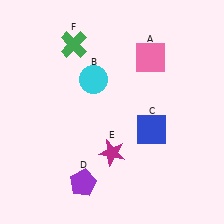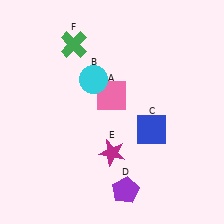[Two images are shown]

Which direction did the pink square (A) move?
The pink square (A) moved left.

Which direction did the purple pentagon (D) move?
The purple pentagon (D) moved right.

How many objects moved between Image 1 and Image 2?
2 objects moved between the two images.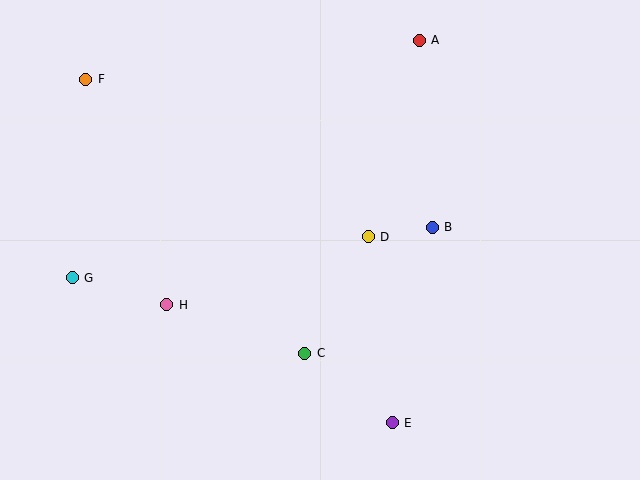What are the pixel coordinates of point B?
Point B is at (432, 227).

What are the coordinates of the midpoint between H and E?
The midpoint between H and E is at (279, 364).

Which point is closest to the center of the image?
Point D at (368, 237) is closest to the center.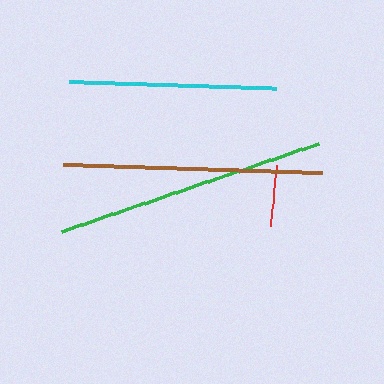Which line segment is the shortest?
The red line is the shortest at approximately 62 pixels.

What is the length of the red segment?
The red segment is approximately 62 pixels long.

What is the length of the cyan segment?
The cyan segment is approximately 208 pixels long.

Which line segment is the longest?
The green line is the longest at approximately 271 pixels.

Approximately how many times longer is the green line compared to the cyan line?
The green line is approximately 1.3 times the length of the cyan line.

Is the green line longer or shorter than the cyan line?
The green line is longer than the cyan line.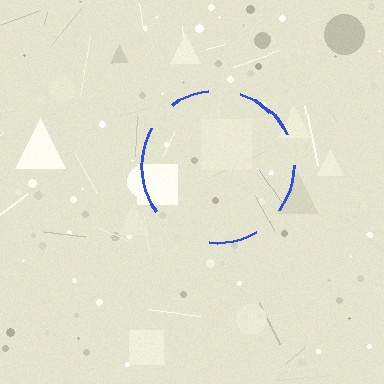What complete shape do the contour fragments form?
The contour fragments form a circle.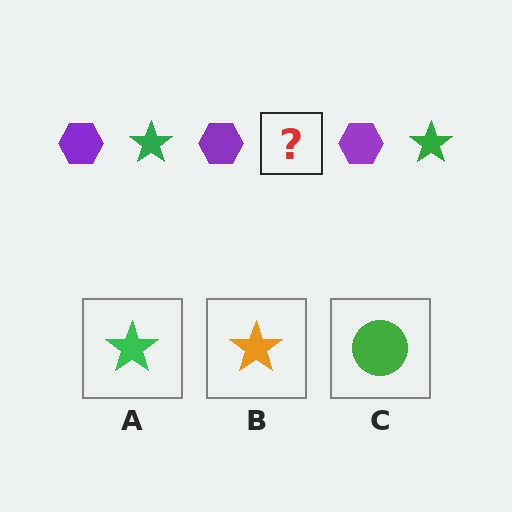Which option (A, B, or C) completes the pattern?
A.